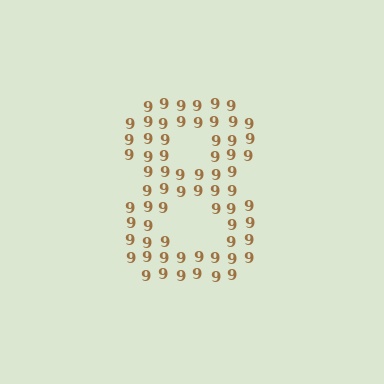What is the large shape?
The large shape is the digit 8.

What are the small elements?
The small elements are digit 9's.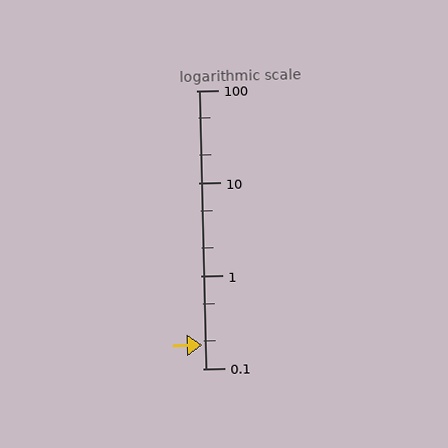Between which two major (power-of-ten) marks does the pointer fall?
The pointer is between 0.1 and 1.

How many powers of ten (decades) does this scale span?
The scale spans 3 decades, from 0.1 to 100.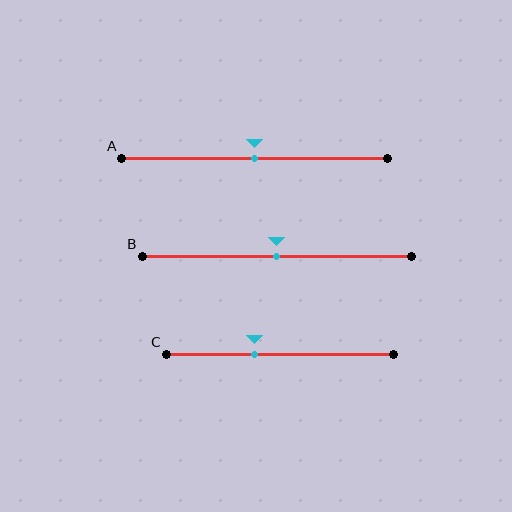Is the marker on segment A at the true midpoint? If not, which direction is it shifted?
Yes, the marker on segment A is at the true midpoint.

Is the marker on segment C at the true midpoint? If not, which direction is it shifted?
No, the marker on segment C is shifted to the left by about 11% of the segment length.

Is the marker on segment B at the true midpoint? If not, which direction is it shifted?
Yes, the marker on segment B is at the true midpoint.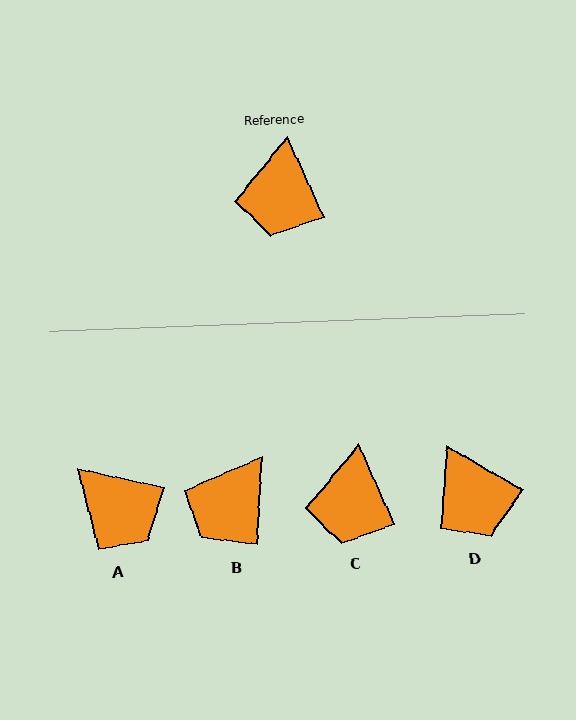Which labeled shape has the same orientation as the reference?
C.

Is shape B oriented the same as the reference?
No, it is off by about 27 degrees.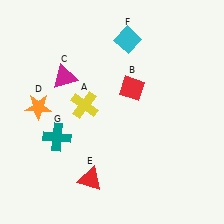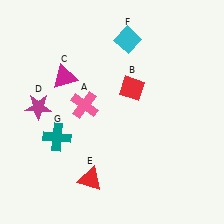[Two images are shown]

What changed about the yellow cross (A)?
In Image 1, A is yellow. In Image 2, it changed to pink.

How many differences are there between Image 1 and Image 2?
There are 2 differences between the two images.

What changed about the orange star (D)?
In Image 1, D is orange. In Image 2, it changed to magenta.